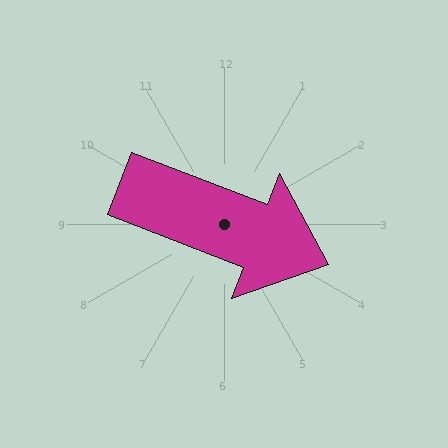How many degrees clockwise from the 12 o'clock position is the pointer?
Approximately 111 degrees.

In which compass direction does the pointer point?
East.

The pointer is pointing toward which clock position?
Roughly 4 o'clock.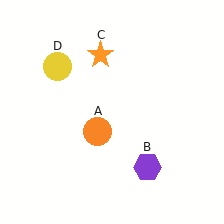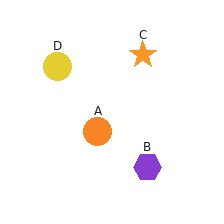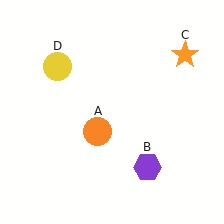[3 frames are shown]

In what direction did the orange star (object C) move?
The orange star (object C) moved right.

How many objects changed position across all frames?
1 object changed position: orange star (object C).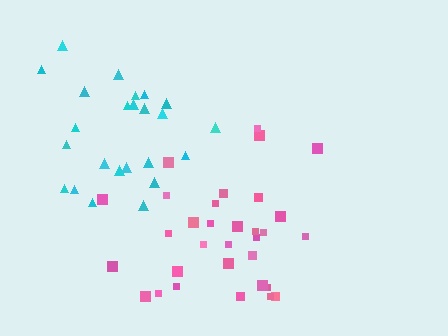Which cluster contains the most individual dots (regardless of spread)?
Pink (32).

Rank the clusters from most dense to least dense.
pink, cyan.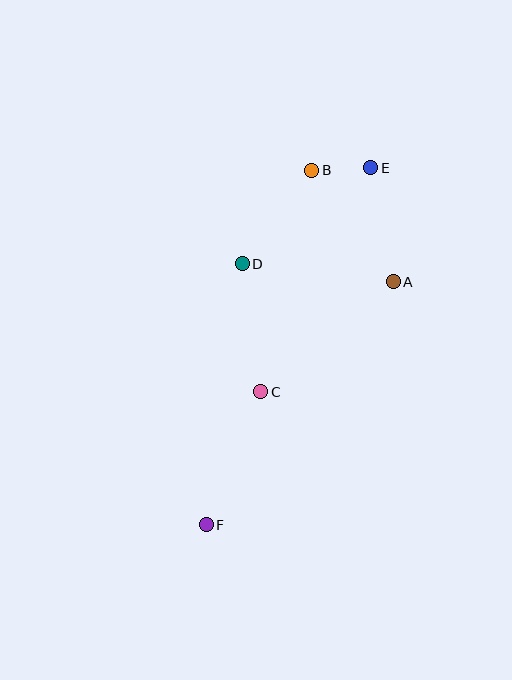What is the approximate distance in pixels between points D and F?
The distance between D and F is approximately 263 pixels.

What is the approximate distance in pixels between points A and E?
The distance between A and E is approximately 116 pixels.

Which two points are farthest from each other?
Points E and F are farthest from each other.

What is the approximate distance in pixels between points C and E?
The distance between C and E is approximately 250 pixels.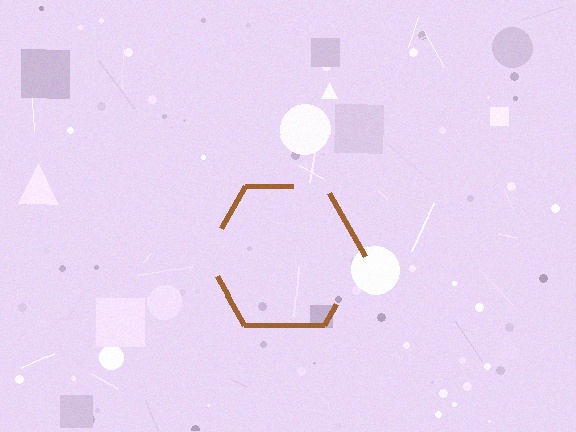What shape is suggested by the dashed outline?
The dashed outline suggests a hexagon.